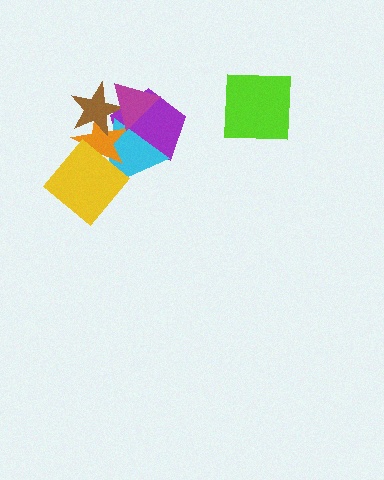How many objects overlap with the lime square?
0 objects overlap with the lime square.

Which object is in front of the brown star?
The magenta triangle is in front of the brown star.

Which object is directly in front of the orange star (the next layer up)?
The brown star is directly in front of the orange star.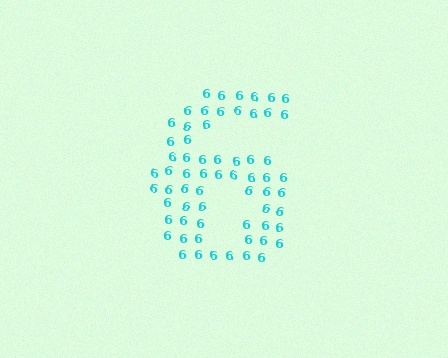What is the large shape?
The large shape is the digit 6.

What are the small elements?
The small elements are digit 6's.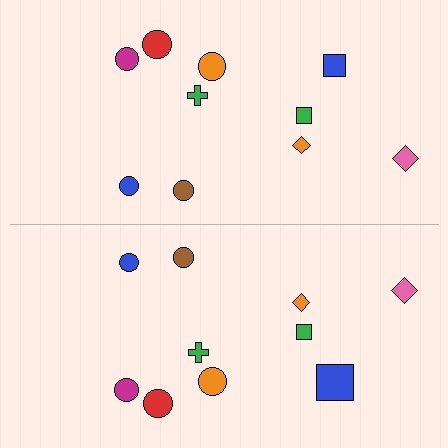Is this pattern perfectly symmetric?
No, the pattern is not perfectly symmetric. The blue square on the bottom side has a different size than its mirror counterpart.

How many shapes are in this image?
There are 20 shapes in this image.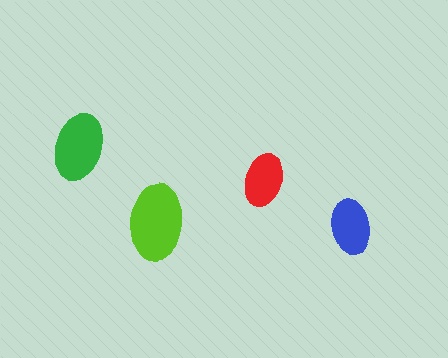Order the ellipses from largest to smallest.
the lime one, the green one, the blue one, the red one.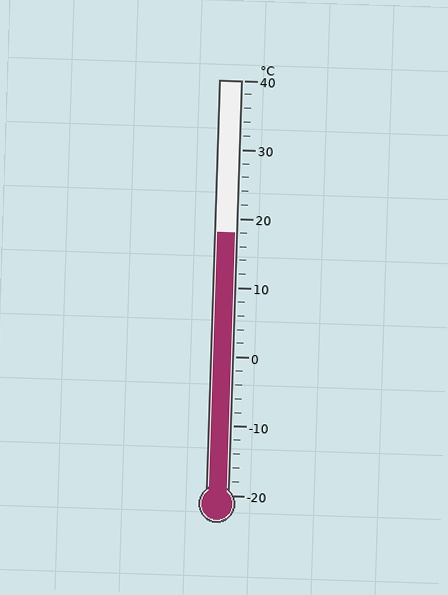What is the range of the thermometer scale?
The thermometer scale ranges from -20°C to 40°C.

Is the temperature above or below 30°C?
The temperature is below 30°C.